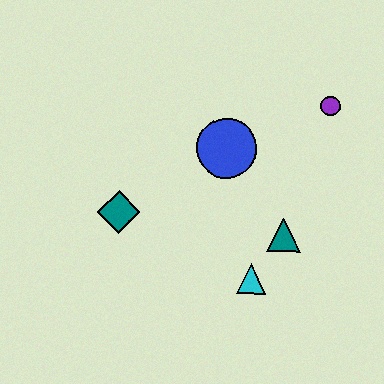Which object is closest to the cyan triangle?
The teal triangle is closest to the cyan triangle.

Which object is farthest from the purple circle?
The teal diamond is farthest from the purple circle.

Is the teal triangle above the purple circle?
No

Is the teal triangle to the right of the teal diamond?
Yes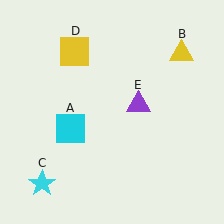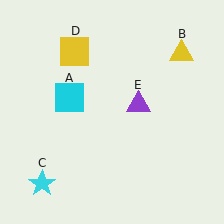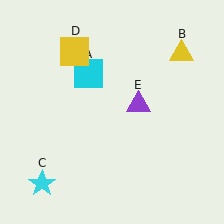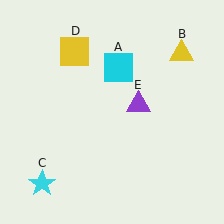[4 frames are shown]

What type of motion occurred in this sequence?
The cyan square (object A) rotated clockwise around the center of the scene.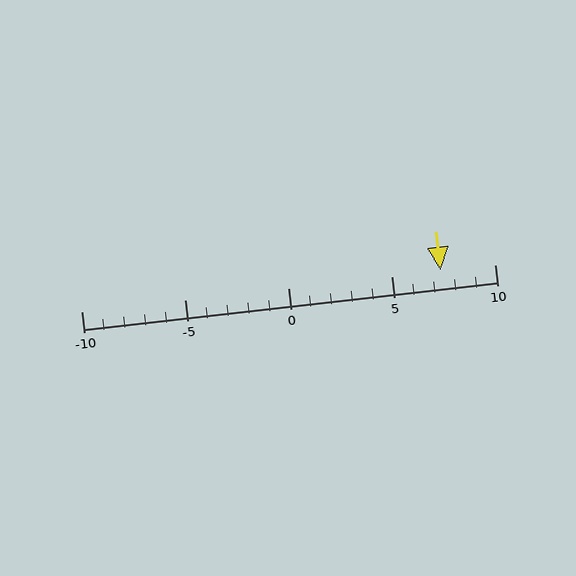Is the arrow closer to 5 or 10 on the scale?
The arrow is closer to 5.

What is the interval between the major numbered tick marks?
The major tick marks are spaced 5 units apart.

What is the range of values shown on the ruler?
The ruler shows values from -10 to 10.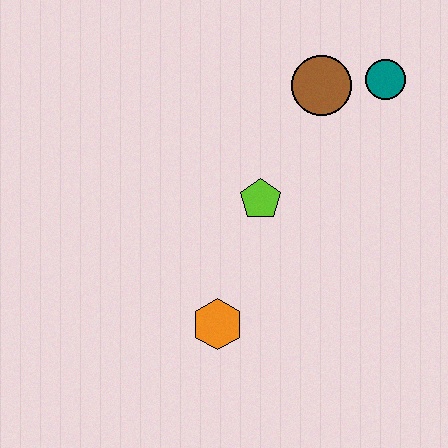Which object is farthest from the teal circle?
The orange hexagon is farthest from the teal circle.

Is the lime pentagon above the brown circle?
No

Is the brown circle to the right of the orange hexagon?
Yes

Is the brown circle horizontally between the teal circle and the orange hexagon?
Yes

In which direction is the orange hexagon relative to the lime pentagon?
The orange hexagon is below the lime pentagon.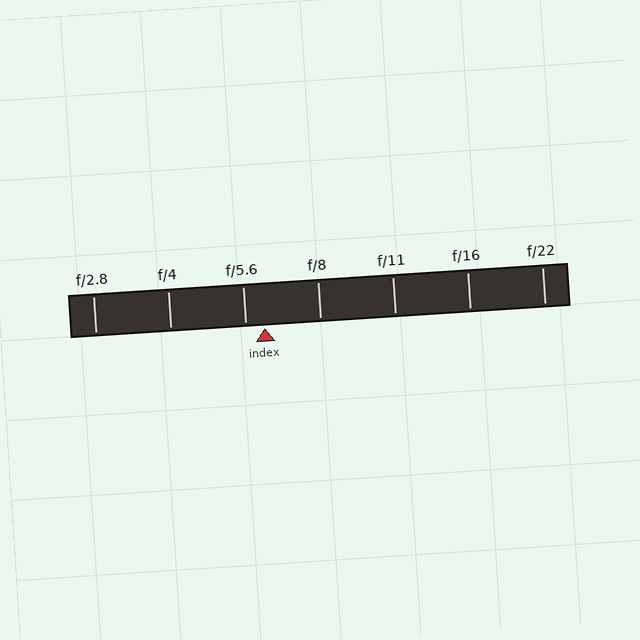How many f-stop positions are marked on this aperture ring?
There are 7 f-stop positions marked.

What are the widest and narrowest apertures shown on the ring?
The widest aperture shown is f/2.8 and the narrowest is f/22.